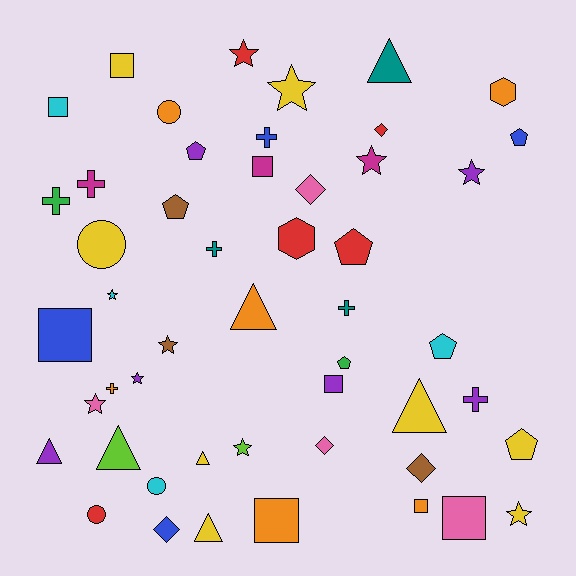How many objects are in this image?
There are 50 objects.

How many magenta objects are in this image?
There are 3 magenta objects.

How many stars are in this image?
There are 10 stars.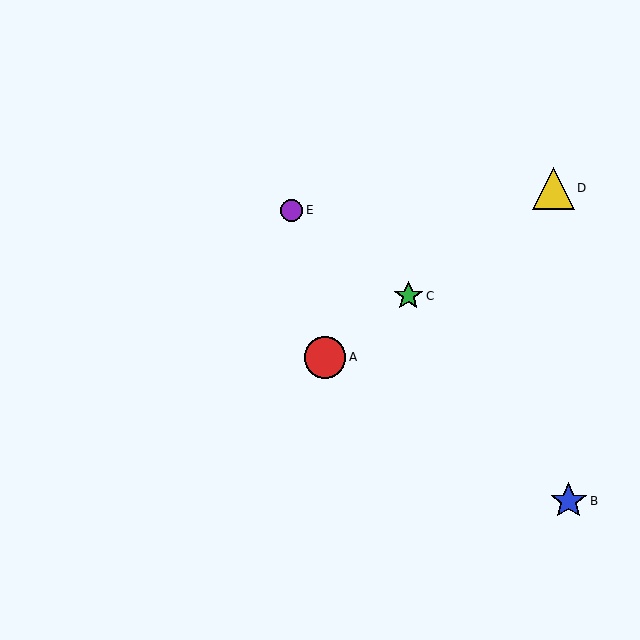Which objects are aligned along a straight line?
Objects A, C, D are aligned along a straight line.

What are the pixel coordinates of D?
Object D is at (554, 188).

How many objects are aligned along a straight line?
3 objects (A, C, D) are aligned along a straight line.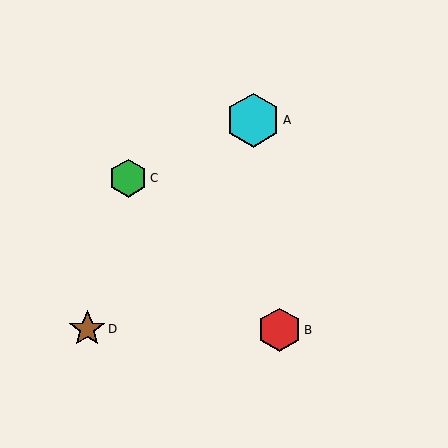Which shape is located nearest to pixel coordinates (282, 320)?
The red hexagon (labeled B) at (280, 330) is nearest to that location.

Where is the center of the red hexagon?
The center of the red hexagon is at (280, 330).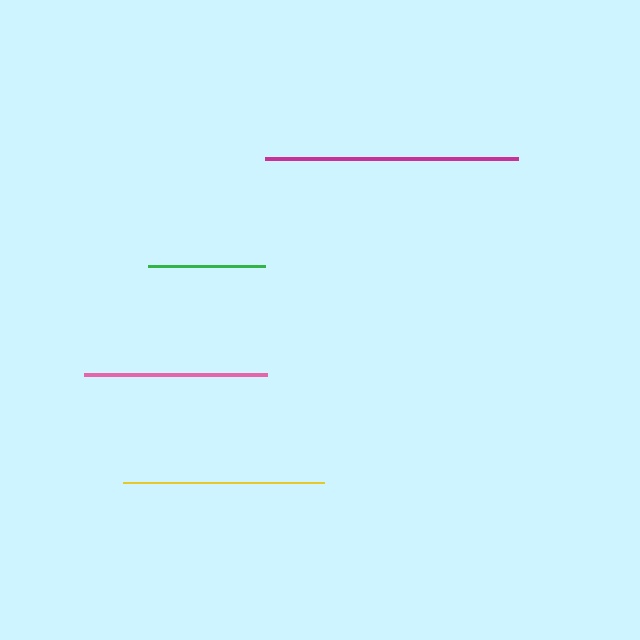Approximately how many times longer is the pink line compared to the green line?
The pink line is approximately 1.6 times the length of the green line.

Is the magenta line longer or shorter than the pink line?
The magenta line is longer than the pink line.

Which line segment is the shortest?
The green line is the shortest at approximately 117 pixels.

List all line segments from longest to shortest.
From longest to shortest: magenta, yellow, pink, green.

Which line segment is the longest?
The magenta line is the longest at approximately 253 pixels.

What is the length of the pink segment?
The pink segment is approximately 183 pixels long.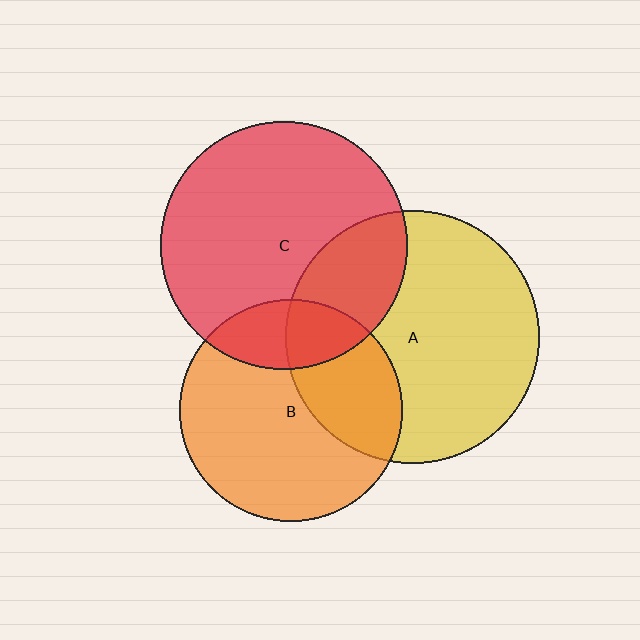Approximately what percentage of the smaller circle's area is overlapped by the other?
Approximately 25%.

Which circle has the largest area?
Circle A (yellow).